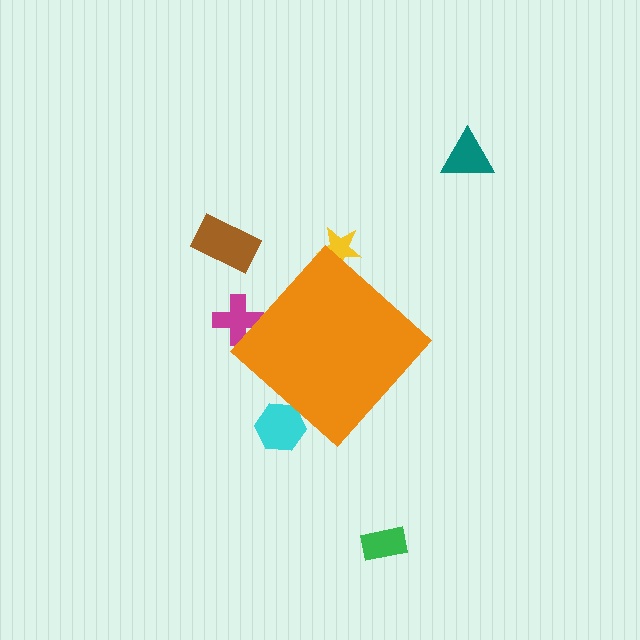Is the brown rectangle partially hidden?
No, the brown rectangle is fully visible.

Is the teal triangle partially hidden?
No, the teal triangle is fully visible.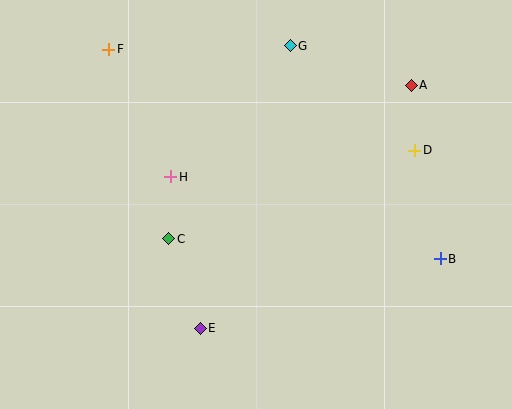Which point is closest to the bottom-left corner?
Point E is closest to the bottom-left corner.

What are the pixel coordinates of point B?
Point B is at (440, 259).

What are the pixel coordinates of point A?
Point A is at (411, 85).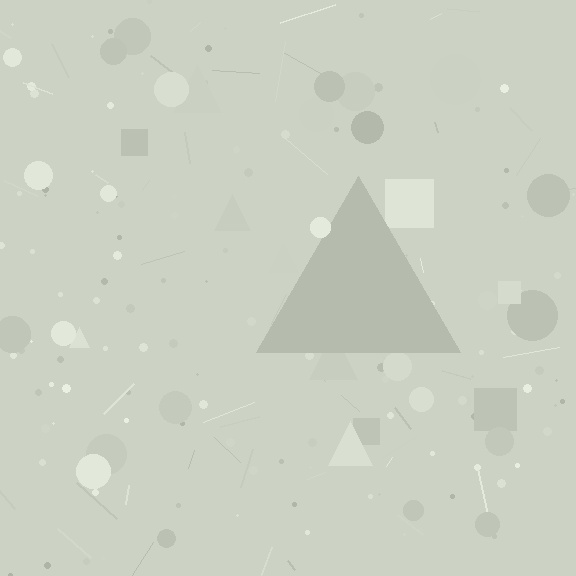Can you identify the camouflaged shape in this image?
The camouflaged shape is a triangle.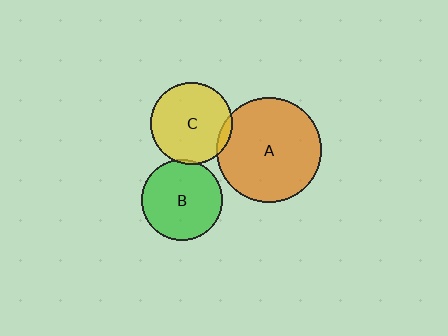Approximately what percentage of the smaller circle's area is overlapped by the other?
Approximately 5%.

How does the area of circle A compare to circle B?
Approximately 1.7 times.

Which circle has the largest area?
Circle A (orange).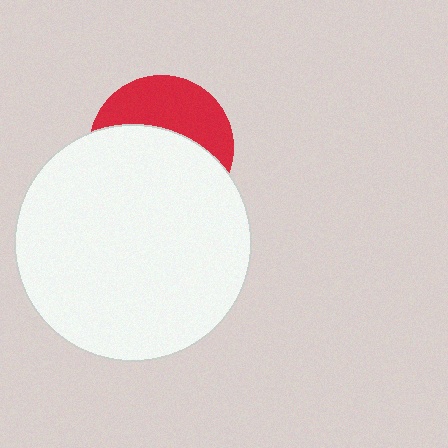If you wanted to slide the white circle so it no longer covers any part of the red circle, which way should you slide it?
Slide it down — that is the most direct way to separate the two shapes.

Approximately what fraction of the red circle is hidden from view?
Roughly 60% of the red circle is hidden behind the white circle.